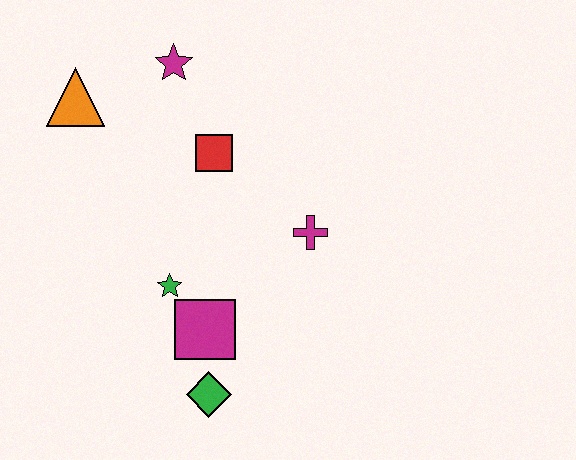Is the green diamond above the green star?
No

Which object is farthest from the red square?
The green diamond is farthest from the red square.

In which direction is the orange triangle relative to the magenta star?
The orange triangle is to the left of the magenta star.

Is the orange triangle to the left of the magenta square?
Yes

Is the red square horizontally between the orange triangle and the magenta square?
No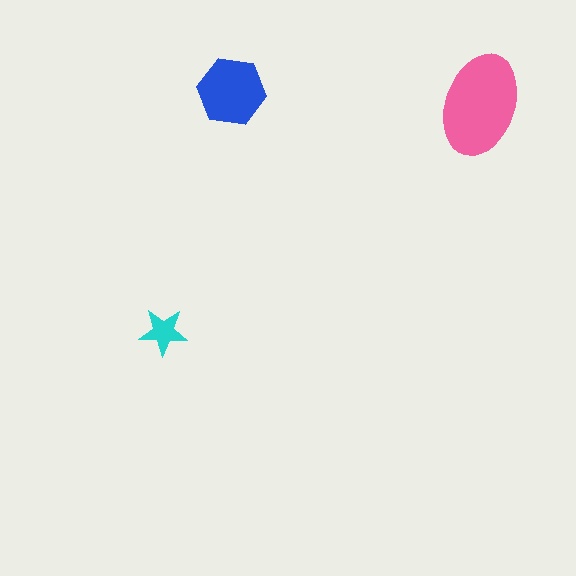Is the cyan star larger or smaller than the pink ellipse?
Smaller.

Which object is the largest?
The pink ellipse.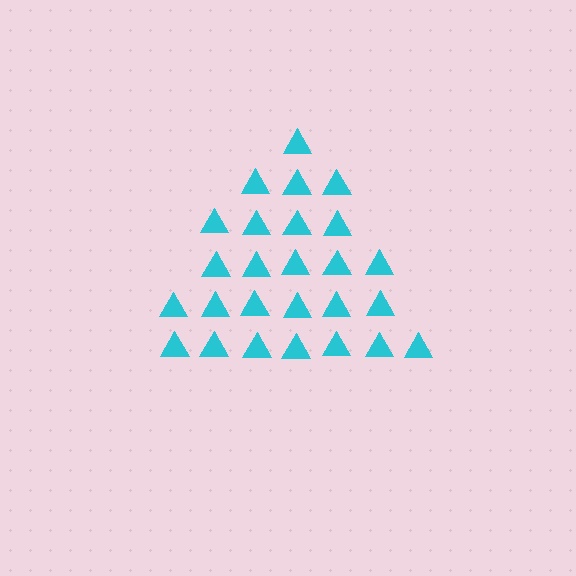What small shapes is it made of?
It is made of small triangles.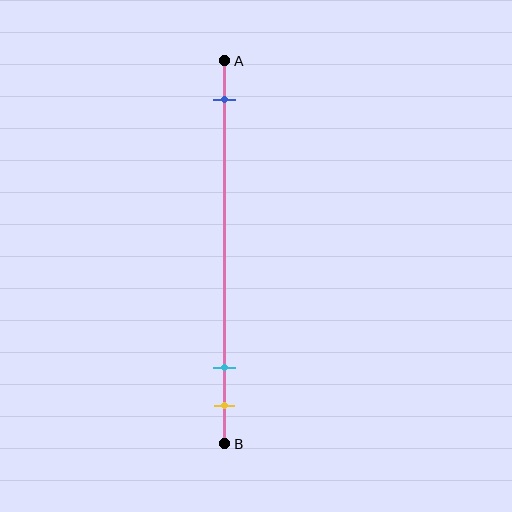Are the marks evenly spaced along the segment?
No, the marks are not evenly spaced.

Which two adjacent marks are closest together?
The cyan and yellow marks are the closest adjacent pair.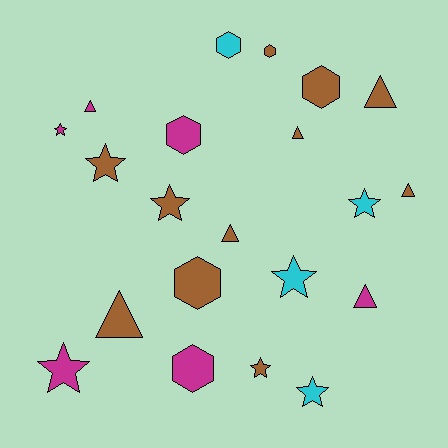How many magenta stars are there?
There are 2 magenta stars.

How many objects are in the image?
There are 21 objects.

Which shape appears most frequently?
Star, with 8 objects.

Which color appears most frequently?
Brown, with 11 objects.